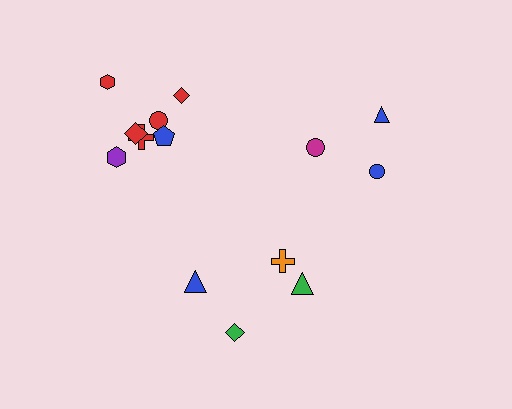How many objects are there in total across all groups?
There are 14 objects.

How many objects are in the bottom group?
There are 4 objects.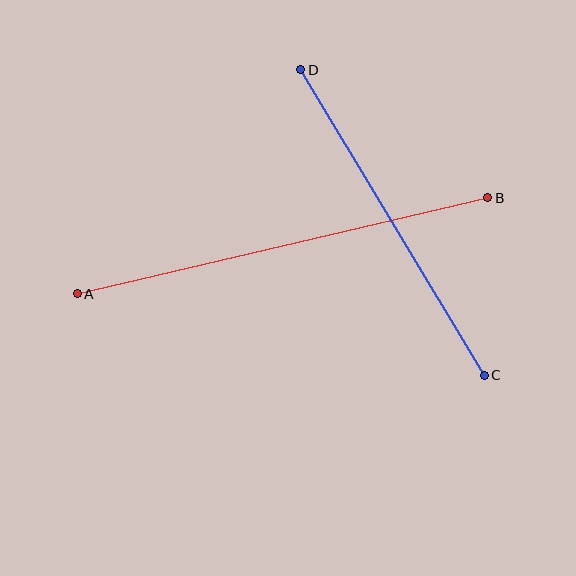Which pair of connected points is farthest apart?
Points A and B are farthest apart.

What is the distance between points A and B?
The distance is approximately 422 pixels.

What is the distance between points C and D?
The distance is approximately 356 pixels.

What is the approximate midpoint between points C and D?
The midpoint is at approximately (392, 223) pixels.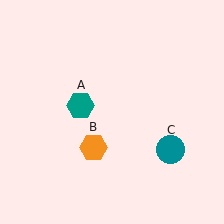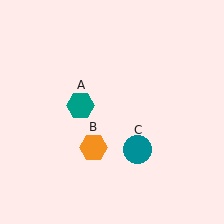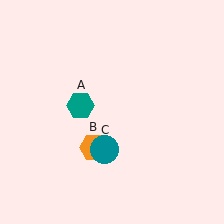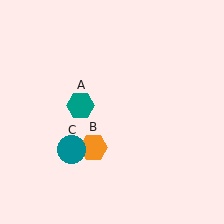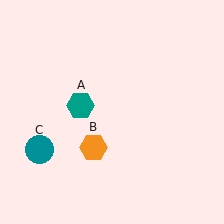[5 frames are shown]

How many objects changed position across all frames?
1 object changed position: teal circle (object C).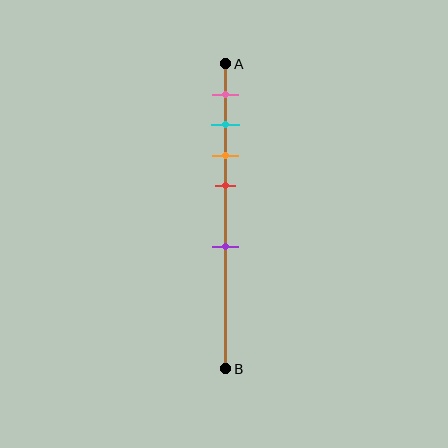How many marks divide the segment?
There are 5 marks dividing the segment.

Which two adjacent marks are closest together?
The cyan and orange marks are the closest adjacent pair.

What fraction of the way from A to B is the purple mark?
The purple mark is approximately 60% (0.6) of the way from A to B.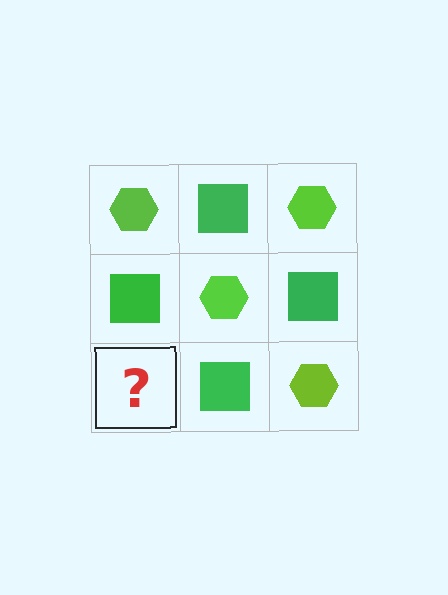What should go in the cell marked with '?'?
The missing cell should contain a lime hexagon.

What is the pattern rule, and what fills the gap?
The rule is that it alternates lime hexagon and green square in a checkerboard pattern. The gap should be filled with a lime hexagon.